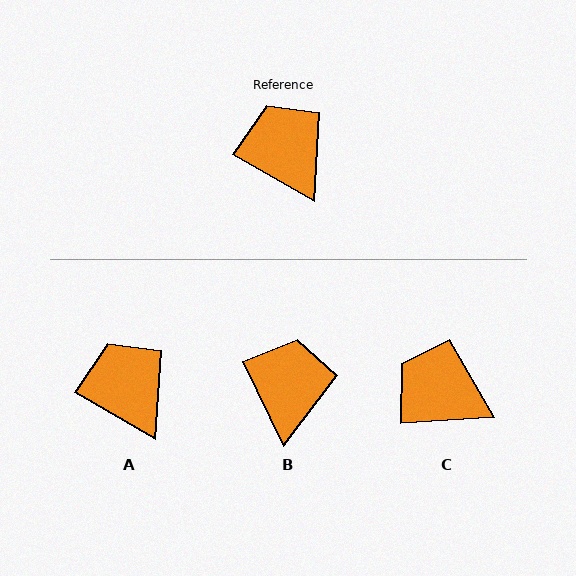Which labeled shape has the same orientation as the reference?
A.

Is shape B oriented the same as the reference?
No, it is off by about 34 degrees.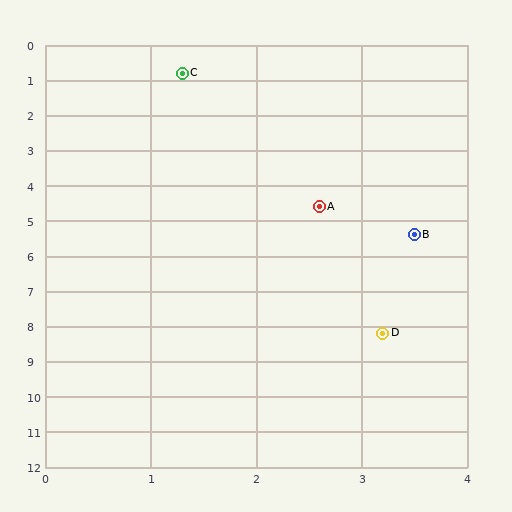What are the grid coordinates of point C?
Point C is at approximately (1.3, 0.8).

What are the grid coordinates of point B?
Point B is at approximately (3.5, 5.4).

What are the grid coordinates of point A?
Point A is at approximately (2.6, 4.6).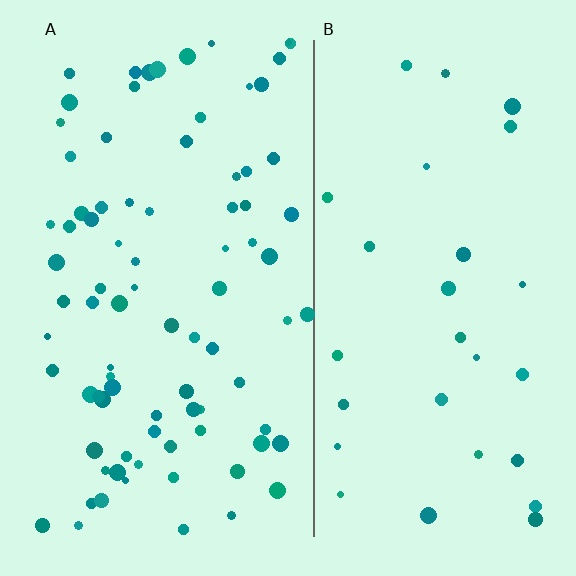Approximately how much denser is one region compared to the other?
Approximately 2.9× — region A over region B.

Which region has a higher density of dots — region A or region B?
A (the left).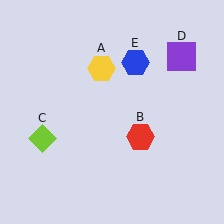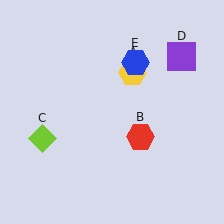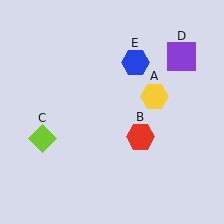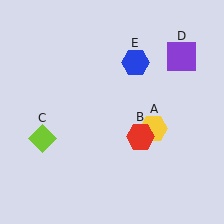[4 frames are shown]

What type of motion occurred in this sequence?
The yellow hexagon (object A) rotated clockwise around the center of the scene.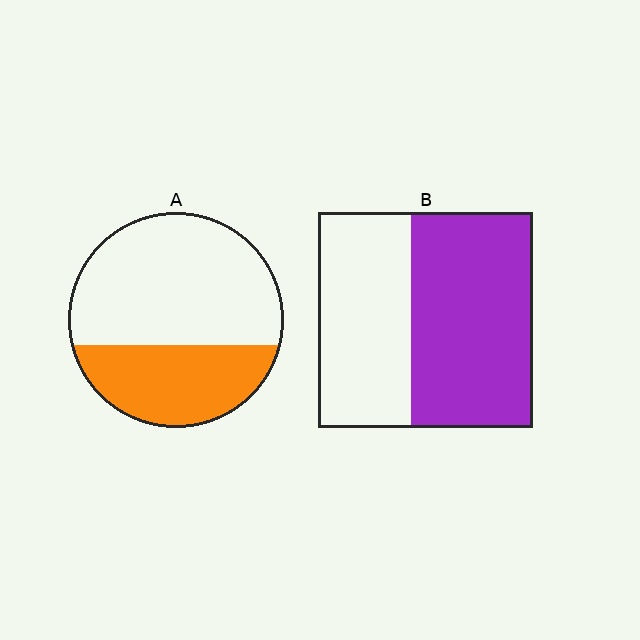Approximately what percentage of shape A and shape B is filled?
A is approximately 35% and B is approximately 55%.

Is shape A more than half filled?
No.